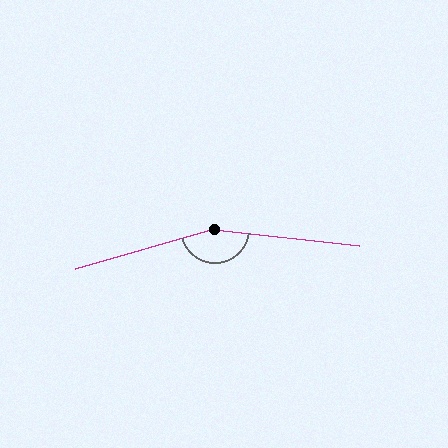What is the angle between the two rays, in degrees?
Approximately 157 degrees.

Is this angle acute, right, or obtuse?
It is obtuse.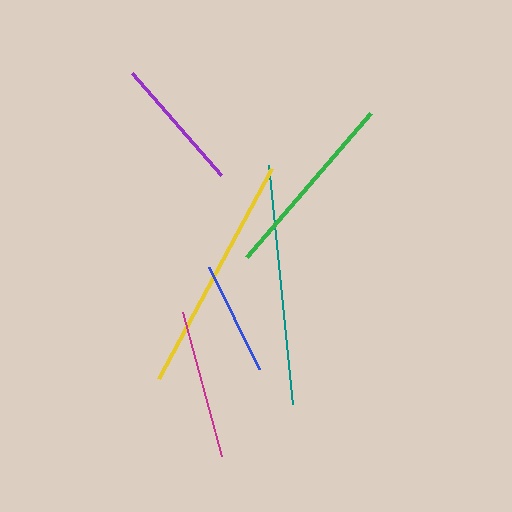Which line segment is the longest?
The teal line is the longest at approximately 240 pixels.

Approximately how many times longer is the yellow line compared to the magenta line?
The yellow line is approximately 1.6 times the length of the magenta line.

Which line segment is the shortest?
The blue line is the shortest at approximately 114 pixels.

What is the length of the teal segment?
The teal segment is approximately 240 pixels long.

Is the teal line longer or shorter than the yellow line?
The teal line is longer than the yellow line.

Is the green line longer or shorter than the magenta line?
The green line is longer than the magenta line.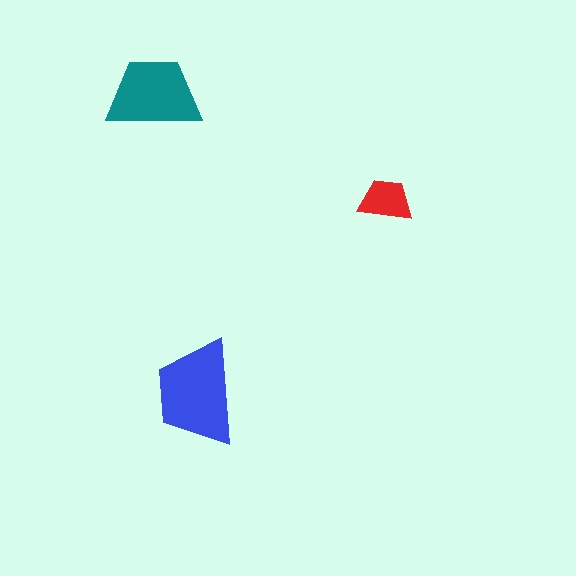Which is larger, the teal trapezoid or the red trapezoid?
The teal one.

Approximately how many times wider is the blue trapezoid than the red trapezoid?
About 2 times wider.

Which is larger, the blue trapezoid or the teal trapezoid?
The blue one.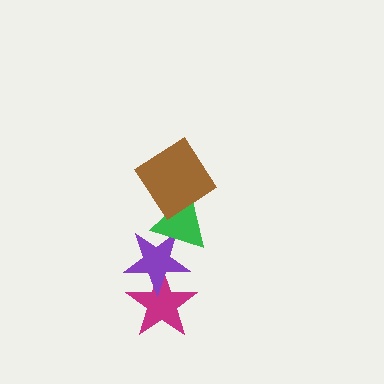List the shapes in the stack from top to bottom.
From top to bottom: the brown diamond, the green triangle, the purple star, the magenta star.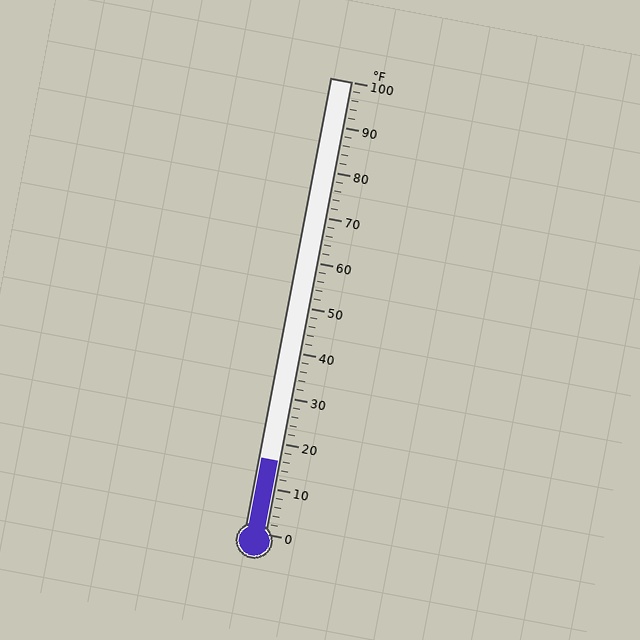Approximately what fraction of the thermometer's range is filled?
The thermometer is filled to approximately 15% of its range.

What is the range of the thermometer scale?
The thermometer scale ranges from 0°F to 100°F.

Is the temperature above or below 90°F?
The temperature is below 90°F.